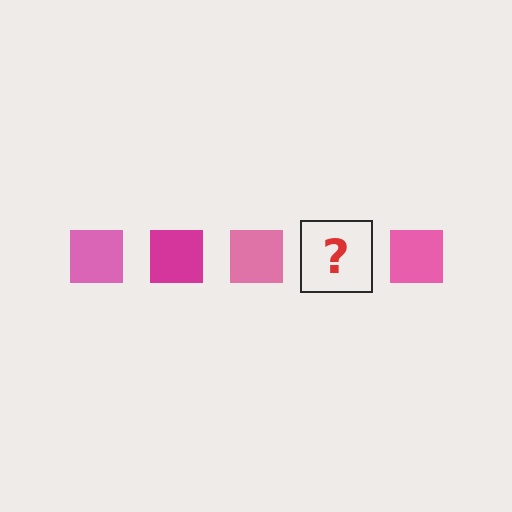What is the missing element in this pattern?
The missing element is a magenta square.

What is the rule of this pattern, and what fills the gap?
The rule is that the pattern cycles through pink, magenta squares. The gap should be filled with a magenta square.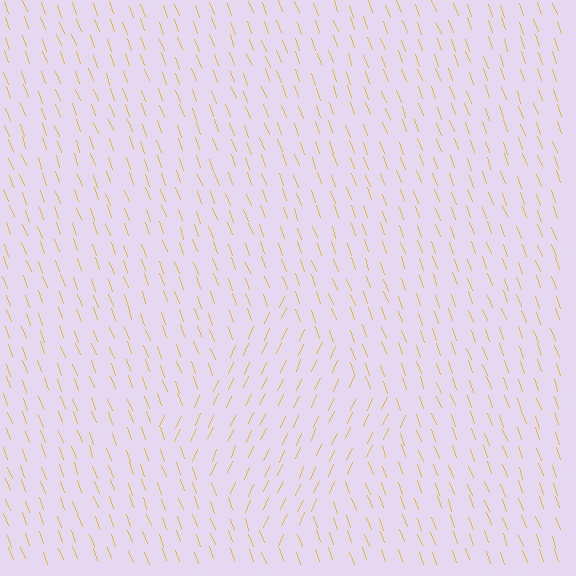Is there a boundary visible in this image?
Yes, there is a texture boundary formed by a change in line orientation.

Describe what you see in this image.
The image is filled with small yellow line segments. A diamond region in the image has lines oriented differently from the surrounding lines, creating a visible texture boundary.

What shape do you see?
I see a diamond.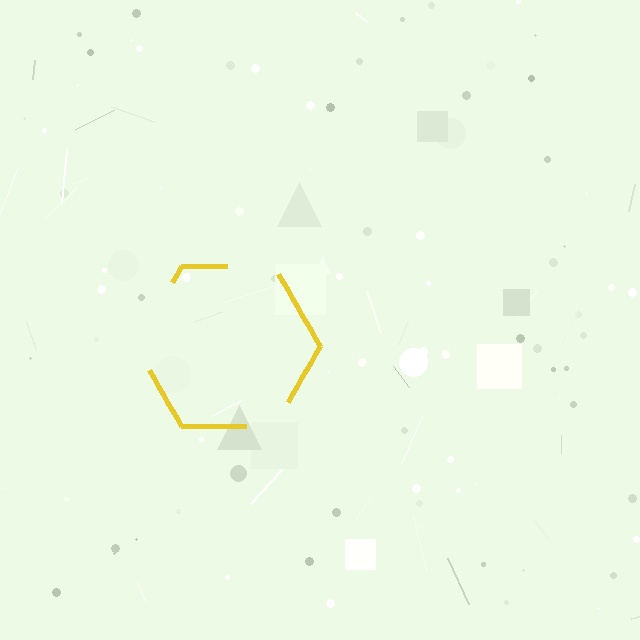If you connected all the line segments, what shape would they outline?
They would outline a hexagon.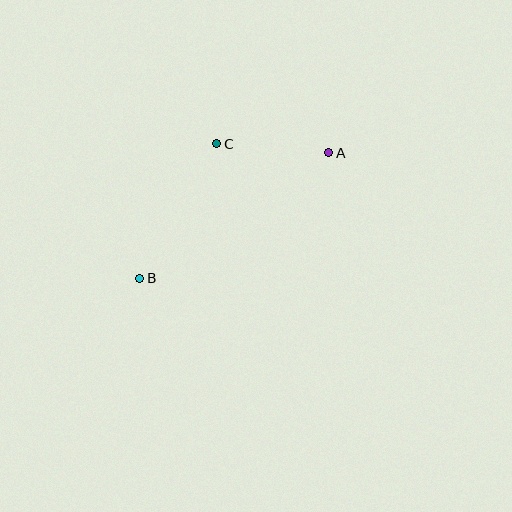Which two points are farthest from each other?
Points A and B are farthest from each other.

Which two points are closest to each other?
Points A and C are closest to each other.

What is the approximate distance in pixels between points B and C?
The distance between B and C is approximately 155 pixels.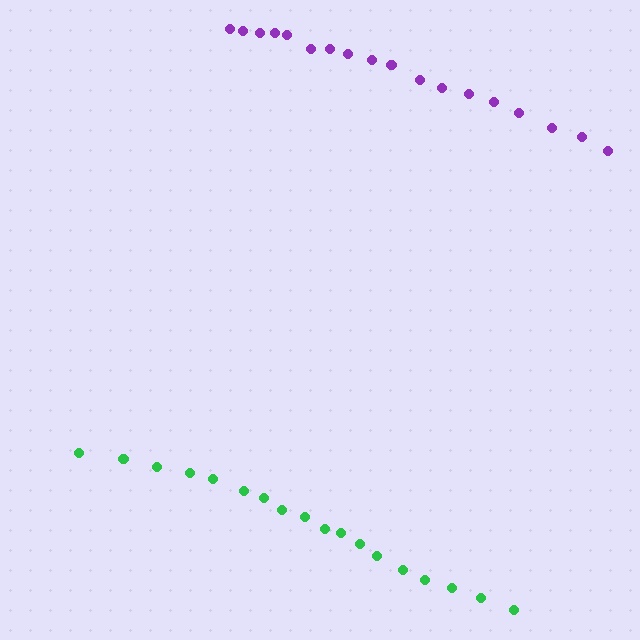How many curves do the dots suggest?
There are 2 distinct paths.